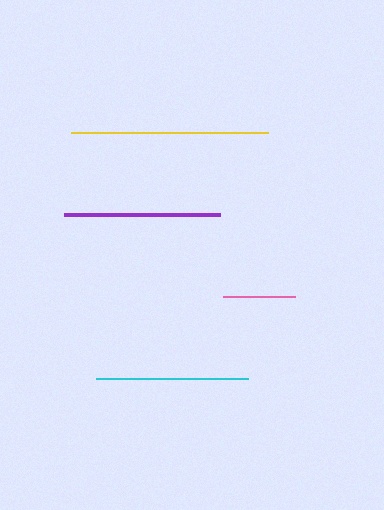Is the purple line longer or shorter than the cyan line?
The purple line is longer than the cyan line.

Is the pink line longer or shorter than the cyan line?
The cyan line is longer than the pink line.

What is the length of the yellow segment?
The yellow segment is approximately 197 pixels long.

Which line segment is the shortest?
The pink line is the shortest at approximately 72 pixels.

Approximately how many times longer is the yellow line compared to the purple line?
The yellow line is approximately 1.3 times the length of the purple line.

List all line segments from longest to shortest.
From longest to shortest: yellow, purple, cyan, pink.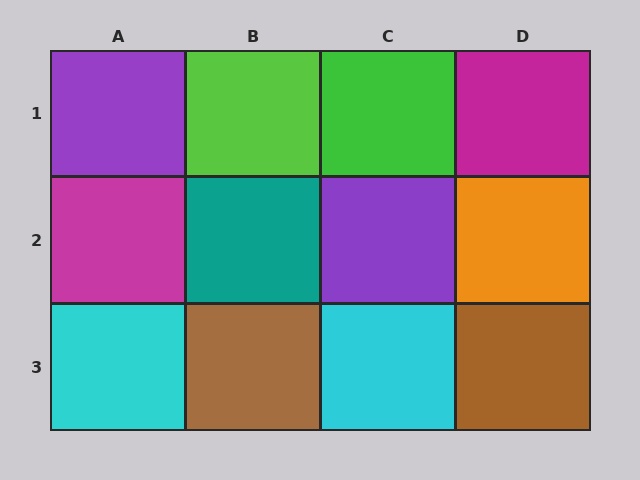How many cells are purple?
2 cells are purple.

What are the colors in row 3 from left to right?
Cyan, brown, cyan, brown.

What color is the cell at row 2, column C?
Purple.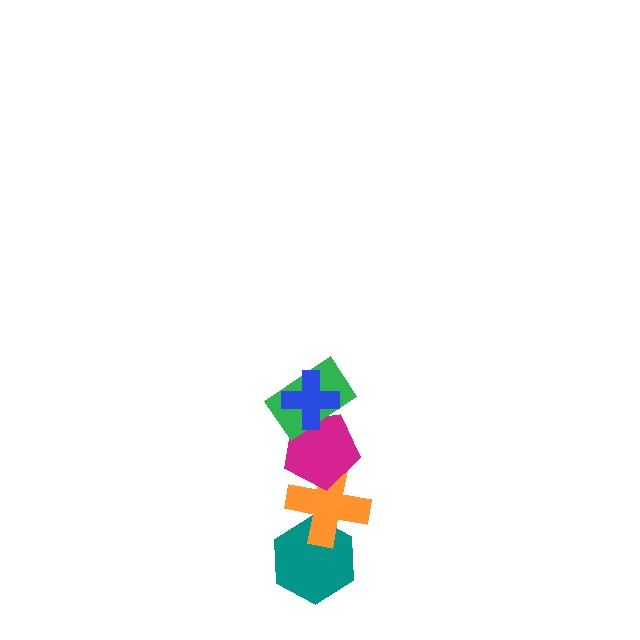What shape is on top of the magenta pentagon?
The green rectangle is on top of the magenta pentagon.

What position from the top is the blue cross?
The blue cross is 1st from the top.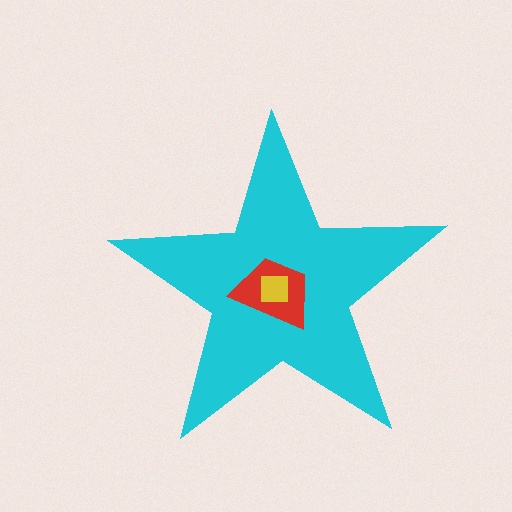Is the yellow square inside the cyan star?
Yes.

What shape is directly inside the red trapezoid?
The yellow square.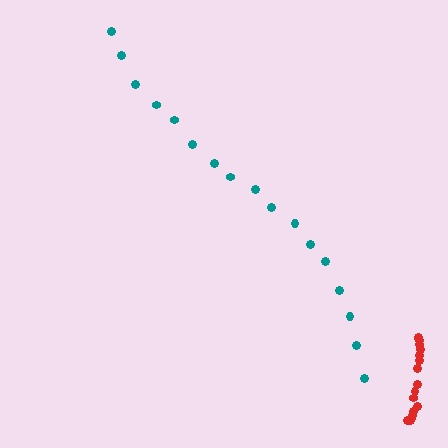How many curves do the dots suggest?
There are 2 distinct paths.